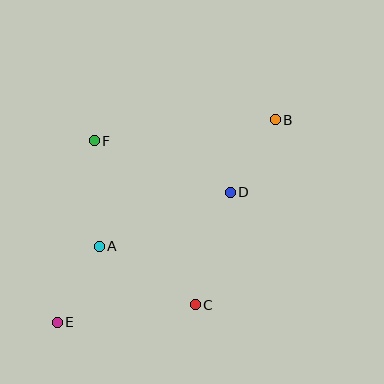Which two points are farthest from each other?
Points B and E are farthest from each other.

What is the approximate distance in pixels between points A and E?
The distance between A and E is approximately 87 pixels.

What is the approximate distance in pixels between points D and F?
The distance between D and F is approximately 145 pixels.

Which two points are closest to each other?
Points B and D are closest to each other.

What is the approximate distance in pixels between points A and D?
The distance between A and D is approximately 142 pixels.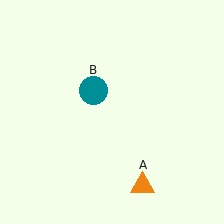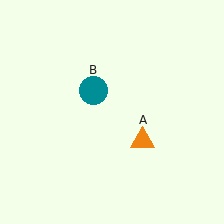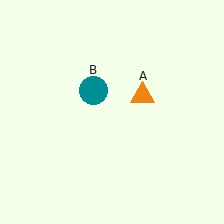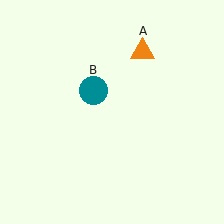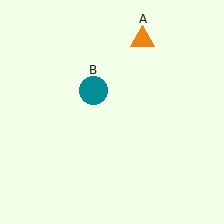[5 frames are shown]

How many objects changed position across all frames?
1 object changed position: orange triangle (object A).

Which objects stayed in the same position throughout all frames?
Teal circle (object B) remained stationary.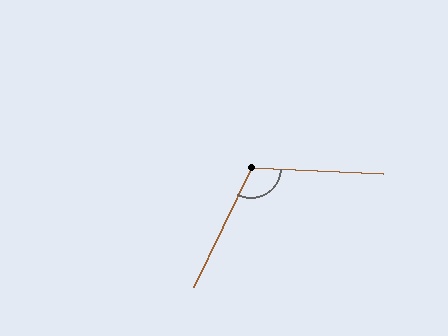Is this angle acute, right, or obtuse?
It is obtuse.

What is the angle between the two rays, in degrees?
Approximately 113 degrees.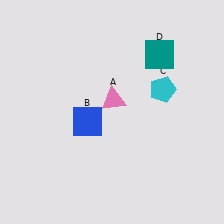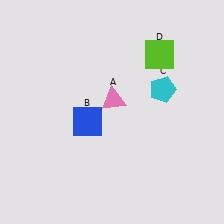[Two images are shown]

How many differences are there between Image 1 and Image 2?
There is 1 difference between the two images.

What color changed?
The square (D) changed from teal in Image 1 to lime in Image 2.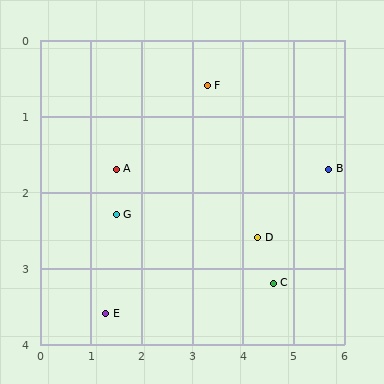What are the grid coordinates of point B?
Point B is at approximately (5.7, 1.7).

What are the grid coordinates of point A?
Point A is at approximately (1.5, 1.7).